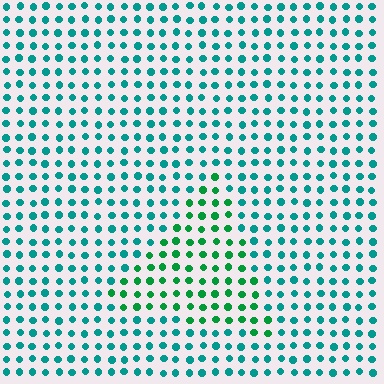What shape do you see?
I see a triangle.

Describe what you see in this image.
The image is filled with small teal elements in a uniform arrangement. A triangle-shaped region is visible where the elements are tinted to a slightly different hue, forming a subtle color boundary.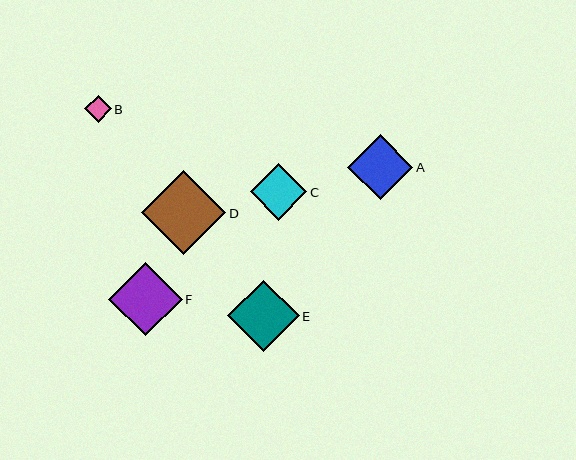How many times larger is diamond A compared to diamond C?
Diamond A is approximately 1.2 times the size of diamond C.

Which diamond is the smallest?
Diamond B is the smallest with a size of approximately 26 pixels.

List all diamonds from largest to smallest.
From largest to smallest: D, F, E, A, C, B.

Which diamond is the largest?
Diamond D is the largest with a size of approximately 84 pixels.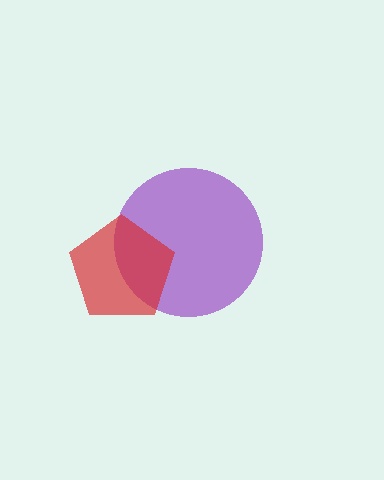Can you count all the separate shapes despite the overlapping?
Yes, there are 2 separate shapes.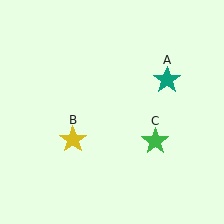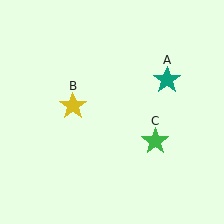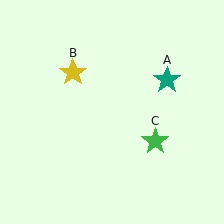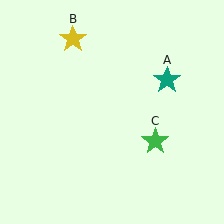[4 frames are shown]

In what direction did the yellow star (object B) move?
The yellow star (object B) moved up.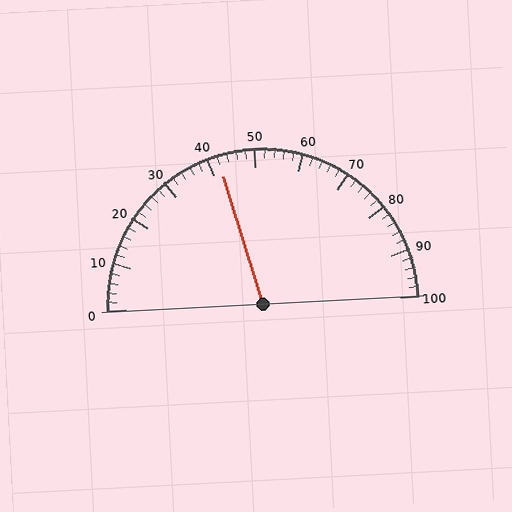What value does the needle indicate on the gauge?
The needle indicates approximately 42.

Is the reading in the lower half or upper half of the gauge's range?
The reading is in the lower half of the range (0 to 100).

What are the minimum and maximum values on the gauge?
The gauge ranges from 0 to 100.